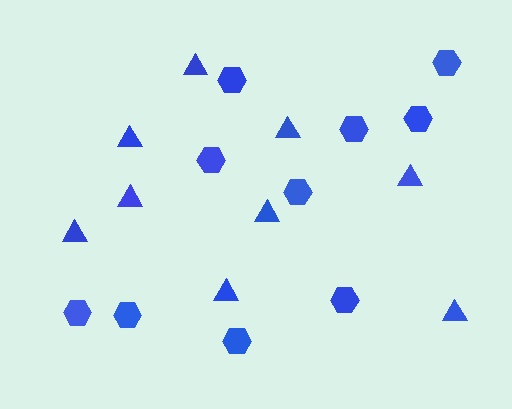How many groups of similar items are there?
There are 2 groups: one group of triangles (9) and one group of hexagons (10).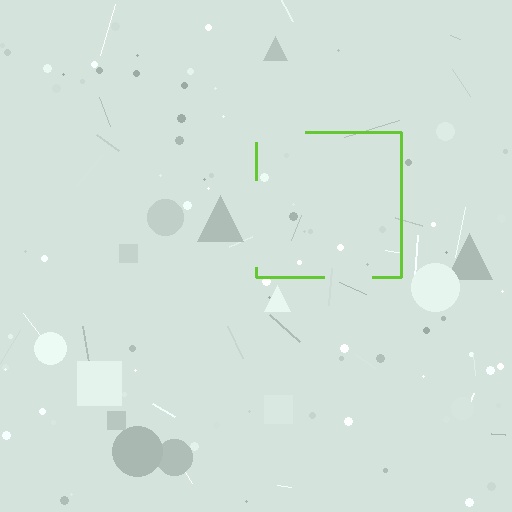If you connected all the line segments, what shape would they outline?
They would outline a square.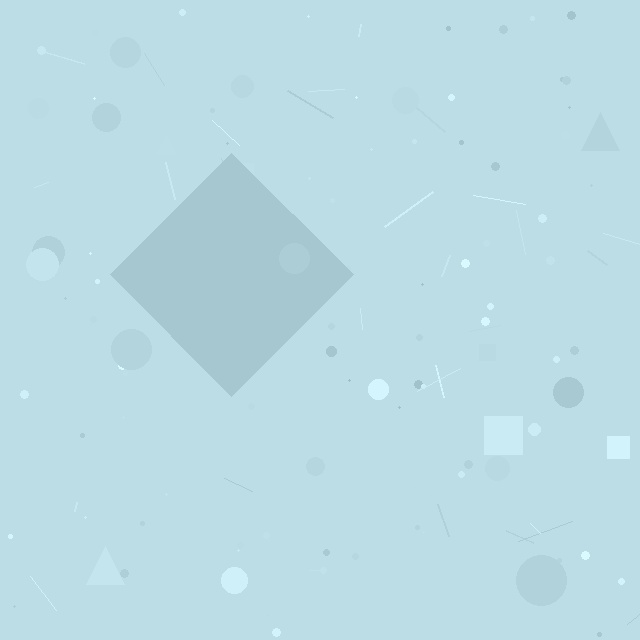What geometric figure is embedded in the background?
A diamond is embedded in the background.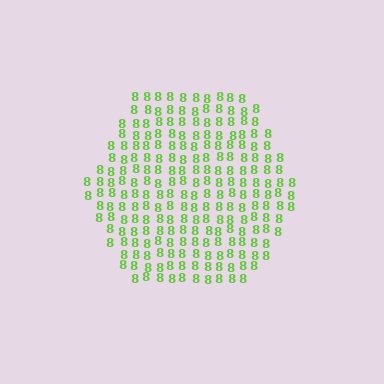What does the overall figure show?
The overall figure shows a hexagon.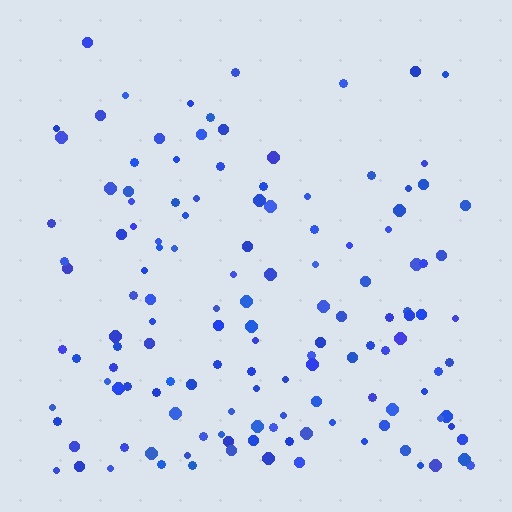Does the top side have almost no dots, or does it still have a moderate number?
Still a moderate number, just noticeably fewer than the bottom.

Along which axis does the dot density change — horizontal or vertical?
Vertical.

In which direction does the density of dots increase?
From top to bottom, with the bottom side densest.